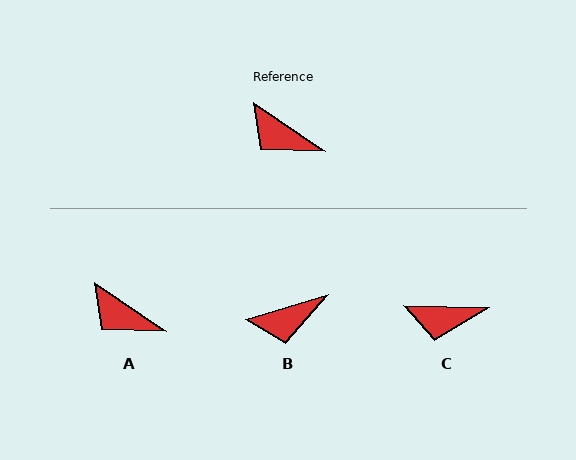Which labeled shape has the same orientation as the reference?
A.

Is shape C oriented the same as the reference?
No, it is off by about 32 degrees.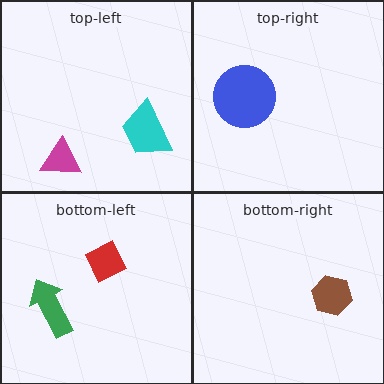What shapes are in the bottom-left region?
The red diamond, the green arrow.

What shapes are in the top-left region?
The magenta triangle, the cyan trapezoid.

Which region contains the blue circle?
The top-right region.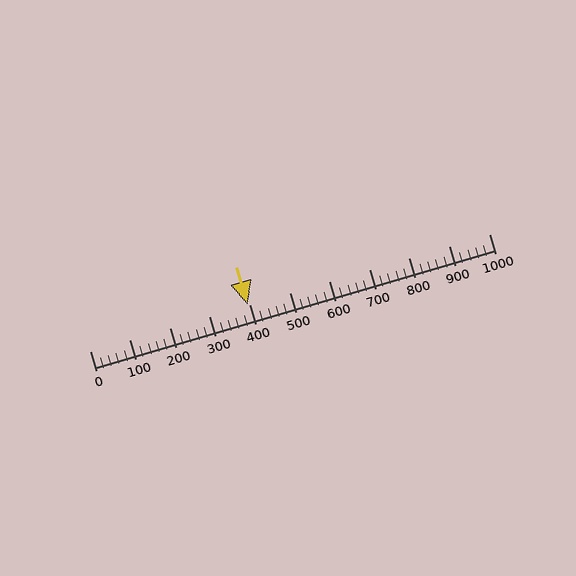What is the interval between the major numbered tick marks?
The major tick marks are spaced 100 units apart.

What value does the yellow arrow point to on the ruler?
The yellow arrow points to approximately 395.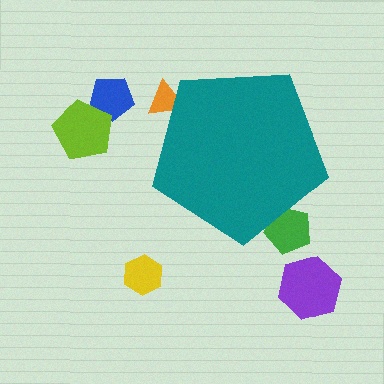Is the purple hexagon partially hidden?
No, the purple hexagon is fully visible.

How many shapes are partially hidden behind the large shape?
2 shapes are partially hidden.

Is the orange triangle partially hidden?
Yes, the orange triangle is partially hidden behind the teal pentagon.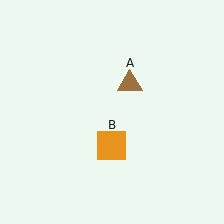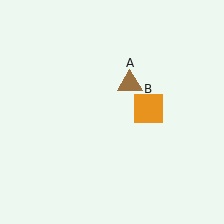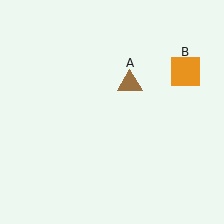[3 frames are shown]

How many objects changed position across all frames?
1 object changed position: orange square (object B).